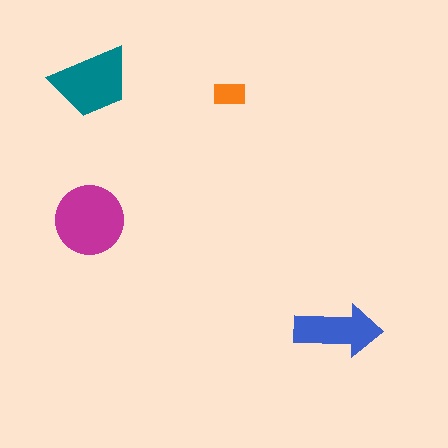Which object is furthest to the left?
The magenta circle is leftmost.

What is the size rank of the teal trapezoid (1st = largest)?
2nd.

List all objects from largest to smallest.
The magenta circle, the teal trapezoid, the blue arrow, the orange rectangle.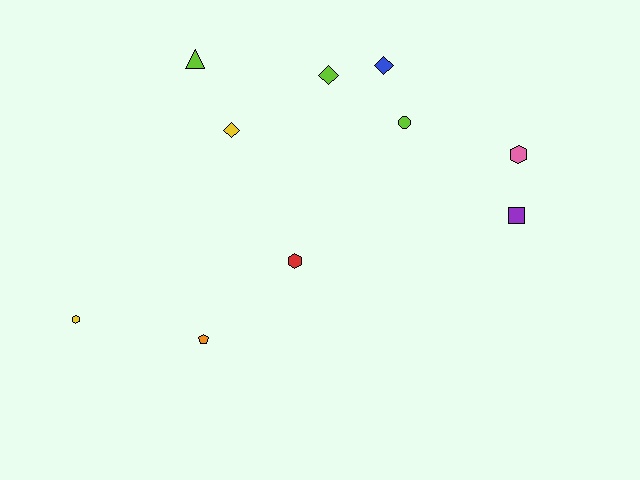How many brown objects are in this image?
There are no brown objects.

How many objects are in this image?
There are 10 objects.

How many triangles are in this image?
There is 1 triangle.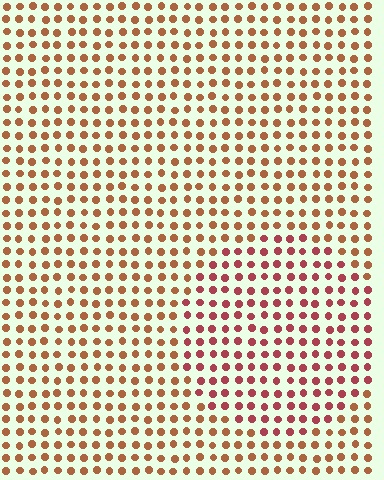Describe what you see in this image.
The image is filled with small brown elements in a uniform arrangement. A circle-shaped region is visible where the elements are tinted to a slightly different hue, forming a subtle color boundary.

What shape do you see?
I see a circle.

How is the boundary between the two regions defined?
The boundary is defined purely by a slight shift in hue (about 31 degrees). Spacing, size, and orientation are identical on both sides.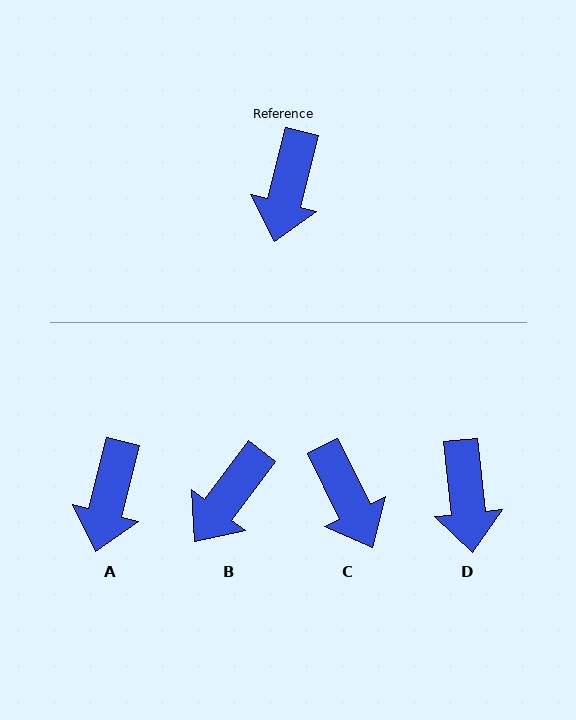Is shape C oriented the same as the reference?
No, it is off by about 40 degrees.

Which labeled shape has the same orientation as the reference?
A.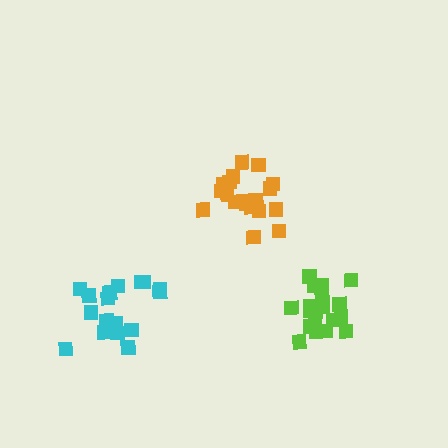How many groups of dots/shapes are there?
There are 3 groups.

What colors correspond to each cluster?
The clusters are colored: orange, cyan, lime.